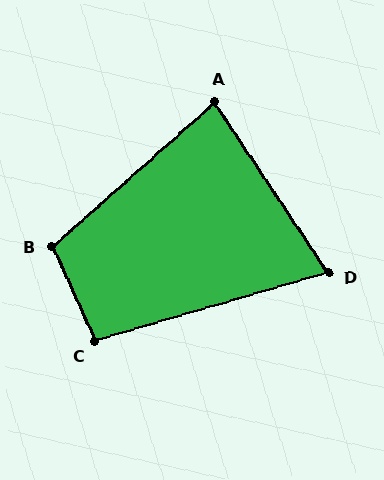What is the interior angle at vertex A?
Approximately 82 degrees (acute).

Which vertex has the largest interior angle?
B, at approximately 107 degrees.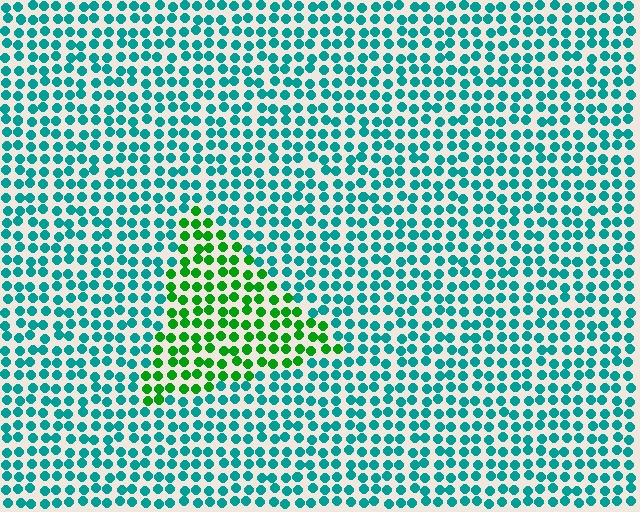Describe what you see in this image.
The image is filled with small teal elements in a uniform arrangement. A triangle-shaped region is visible where the elements are tinted to a slightly different hue, forming a subtle color boundary.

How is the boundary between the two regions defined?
The boundary is defined purely by a slight shift in hue (about 51 degrees). Spacing, size, and orientation are identical on both sides.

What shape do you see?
I see a triangle.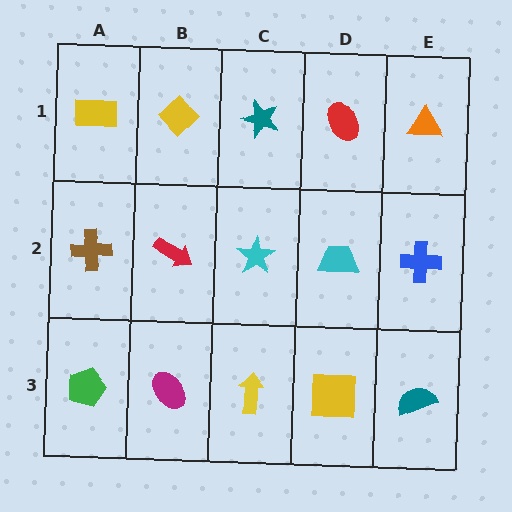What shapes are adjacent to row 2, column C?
A teal star (row 1, column C), a yellow arrow (row 3, column C), a red arrow (row 2, column B), a cyan trapezoid (row 2, column D).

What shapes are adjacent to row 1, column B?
A red arrow (row 2, column B), a yellow rectangle (row 1, column A), a teal star (row 1, column C).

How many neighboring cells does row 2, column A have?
3.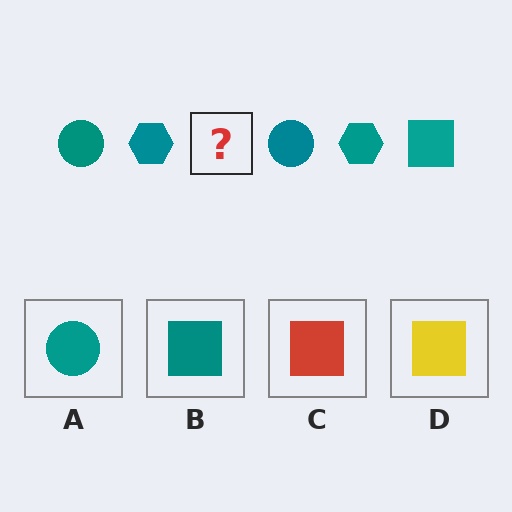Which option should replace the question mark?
Option B.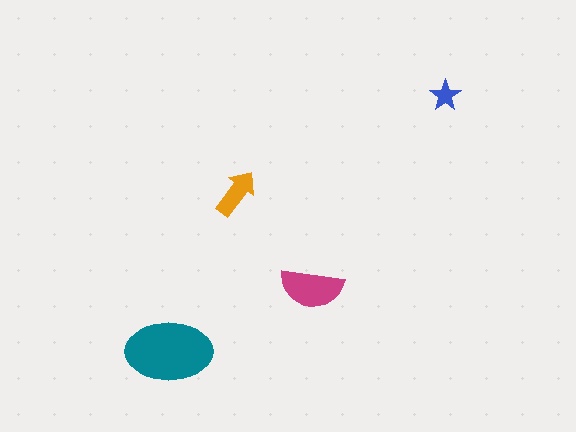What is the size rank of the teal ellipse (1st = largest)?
1st.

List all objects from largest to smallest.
The teal ellipse, the magenta semicircle, the orange arrow, the blue star.